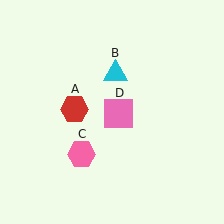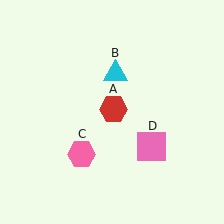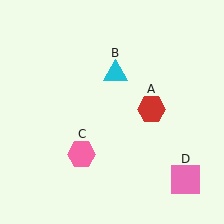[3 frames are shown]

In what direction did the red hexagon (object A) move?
The red hexagon (object A) moved right.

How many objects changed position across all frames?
2 objects changed position: red hexagon (object A), pink square (object D).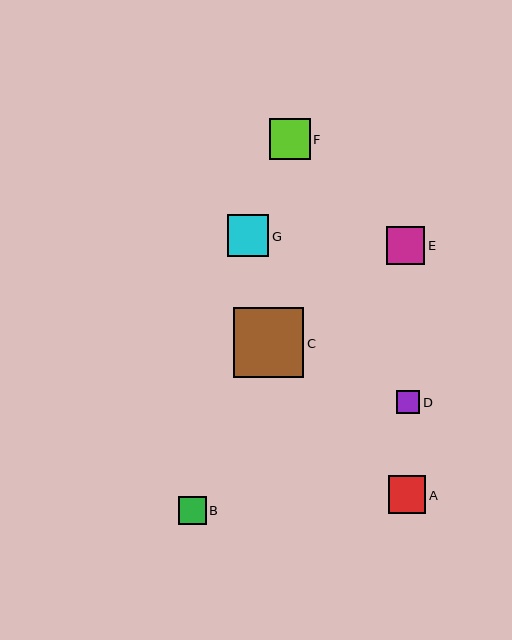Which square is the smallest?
Square D is the smallest with a size of approximately 24 pixels.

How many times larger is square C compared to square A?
Square C is approximately 1.9 times the size of square A.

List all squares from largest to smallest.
From largest to smallest: C, G, F, E, A, B, D.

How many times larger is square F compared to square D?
Square F is approximately 1.8 times the size of square D.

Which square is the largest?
Square C is the largest with a size of approximately 70 pixels.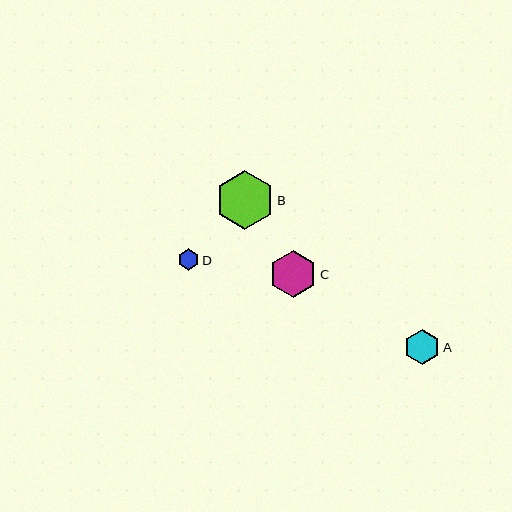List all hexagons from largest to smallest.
From largest to smallest: B, C, A, D.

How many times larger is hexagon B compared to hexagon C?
Hexagon B is approximately 1.2 times the size of hexagon C.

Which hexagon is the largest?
Hexagon B is the largest with a size of approximately 59 pixels.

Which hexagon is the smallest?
Hexagon D is the smallest with a size of approximately 21 pixels.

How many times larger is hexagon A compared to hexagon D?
Hexagon A is approximately 1.7 times the size of hexagon D.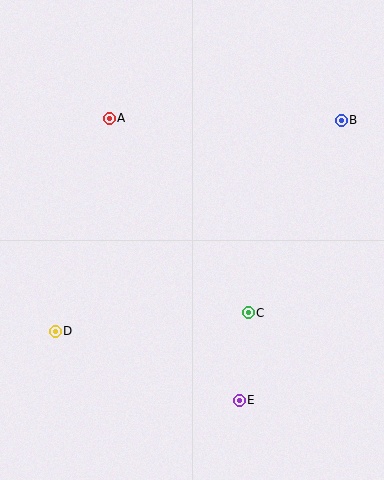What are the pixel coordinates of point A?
Point A is at (109, 118).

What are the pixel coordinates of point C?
Point C is at (248, 313).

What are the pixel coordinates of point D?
Point D is at (55, 331).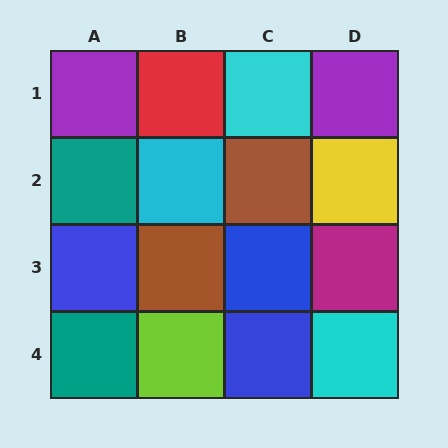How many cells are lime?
1 cell is lime.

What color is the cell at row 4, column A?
Teal.